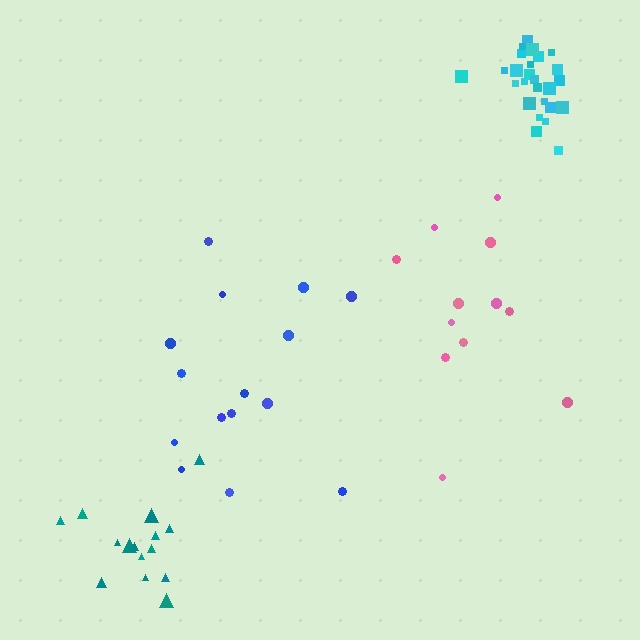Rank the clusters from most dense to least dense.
cyan, teal, pink, blue.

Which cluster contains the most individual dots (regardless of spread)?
Cyan (26).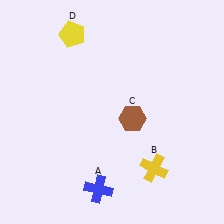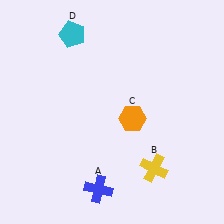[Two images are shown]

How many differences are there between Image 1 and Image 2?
There are 2 differences between the two images.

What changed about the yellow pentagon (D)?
In Image 1, D is yellow. In Image 2, it changed to cyan.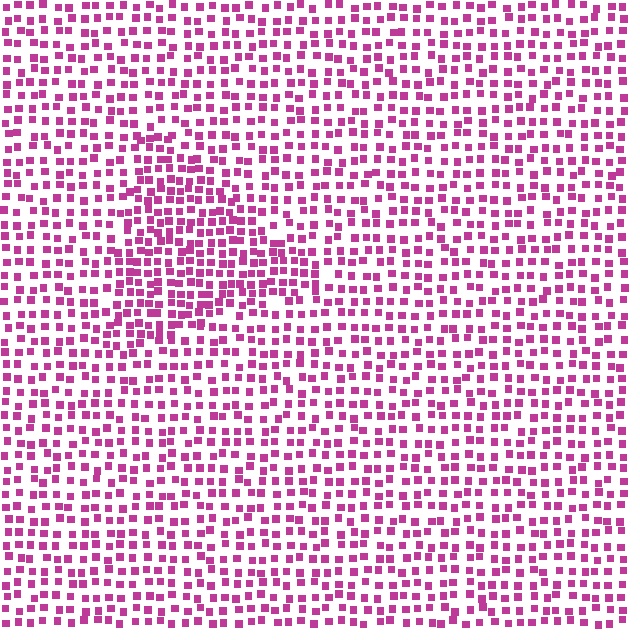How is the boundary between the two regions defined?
The boundary is defined by a change in element density (approximately 1.6x ratio). All elements are the same color, size, and shape.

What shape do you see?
I see a triangle.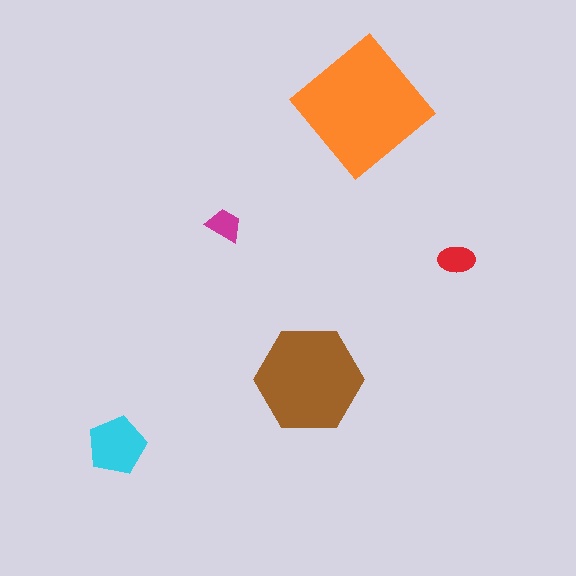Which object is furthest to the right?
The red ellipse is rightmost.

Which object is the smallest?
The magenta trapezoid.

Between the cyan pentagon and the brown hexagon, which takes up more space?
The brown hexagon.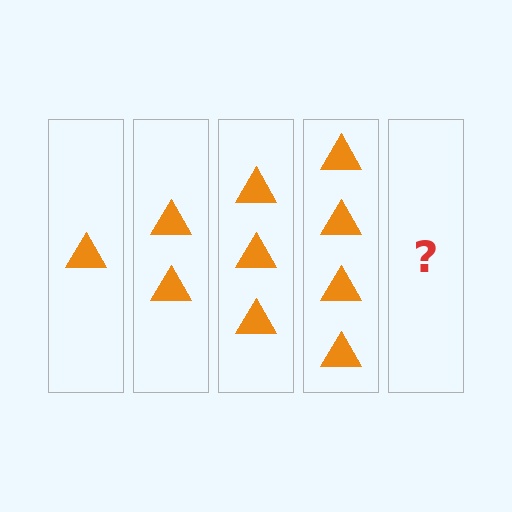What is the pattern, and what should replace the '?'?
The pattern is that each step adds one more triangle. The '?' should be 5 triangles.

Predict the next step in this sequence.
The next step is 5 triangles.